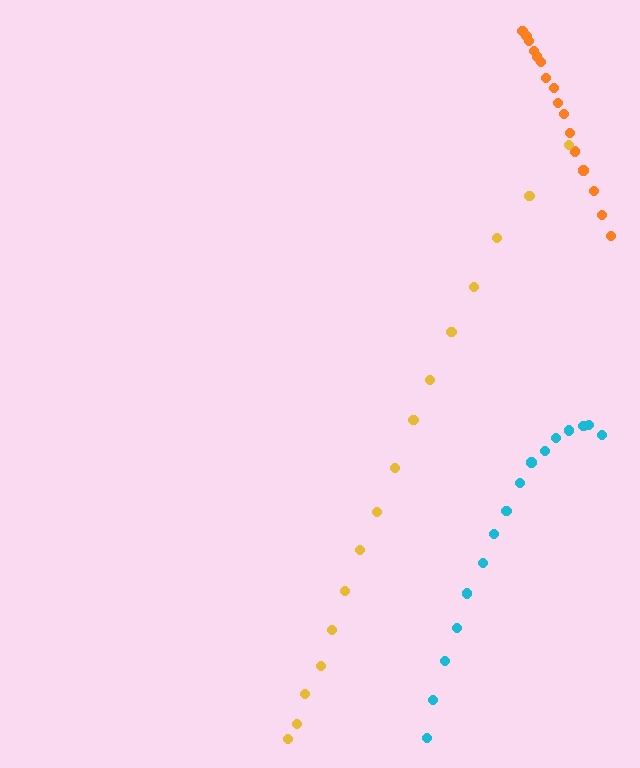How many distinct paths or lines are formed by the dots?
There are 3 distinct paths.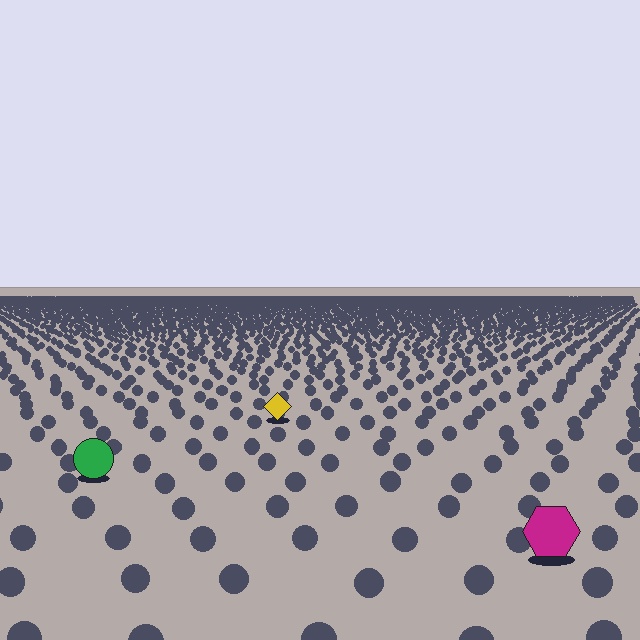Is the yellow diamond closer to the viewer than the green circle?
No. The green circle is closer — you can tell from the texture gradient: the ground texture is coarser near it.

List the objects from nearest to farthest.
From nearest to farthest: the magenta hexagon, the green circle, the yellow diamond.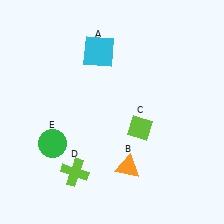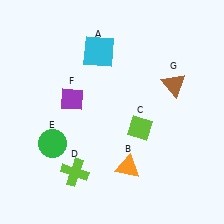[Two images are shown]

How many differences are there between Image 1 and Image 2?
There are 2 differences between the two images.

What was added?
A purple diamond (F), a brown triangle (G) were added in Image 2.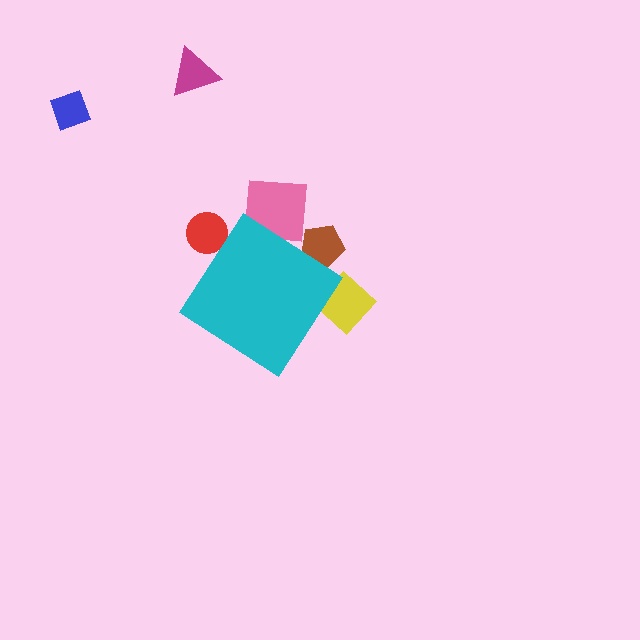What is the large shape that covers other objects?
A cyan diamond.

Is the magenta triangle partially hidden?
No, the magenta triangle is fully visible.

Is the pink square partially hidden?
Yes, the pink square is partially hidden behind the cyan diamond.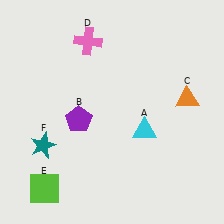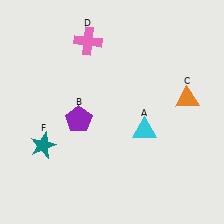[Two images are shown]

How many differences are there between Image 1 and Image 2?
There is 1 difference between the two images.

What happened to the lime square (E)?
The lime square (E) was removed in Image 2. It was in the bottom-left area of Image 1.